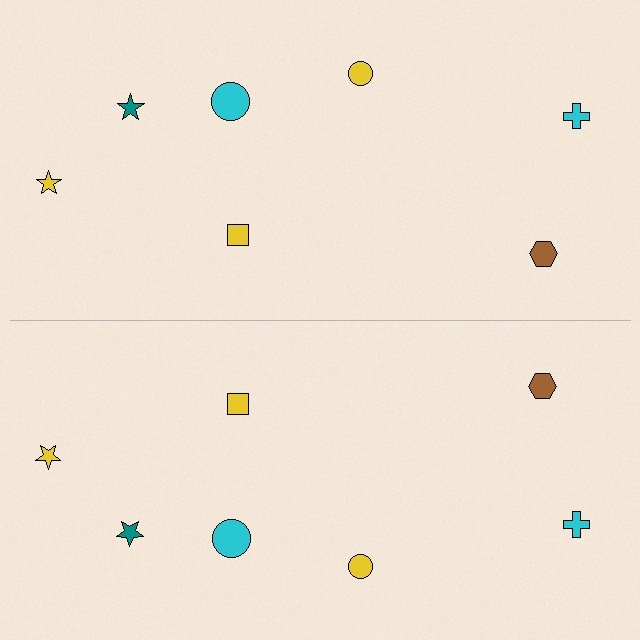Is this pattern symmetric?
Yes, this pattern has bilateral (reflection) symmetry.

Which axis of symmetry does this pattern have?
The pattern has a horizontal axis of symmetry running through the center of the image.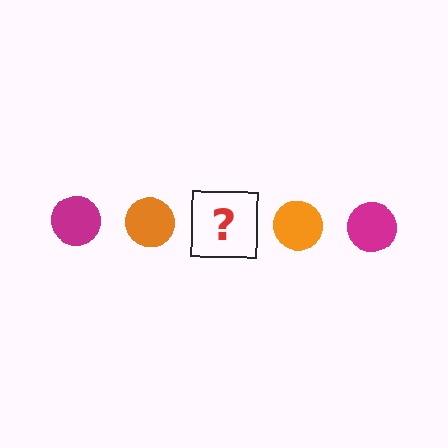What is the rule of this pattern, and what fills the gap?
The rule is that the pattern cycles through magenta, orange circles. The gap should be filled with a magenta circle.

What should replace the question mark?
The question mark should be replaced with a magenta circle.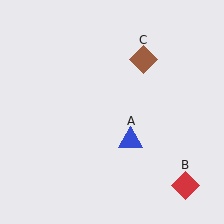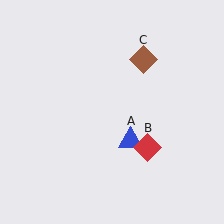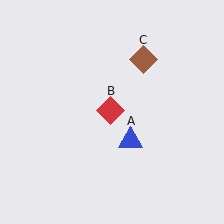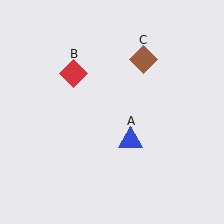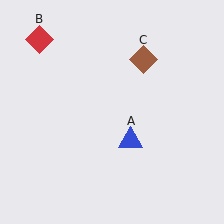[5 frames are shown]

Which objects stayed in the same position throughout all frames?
Blue triangle (object A) and brown diamond (object C) remained stationary.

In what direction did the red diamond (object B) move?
The red diamond (object B) moved up and to the left.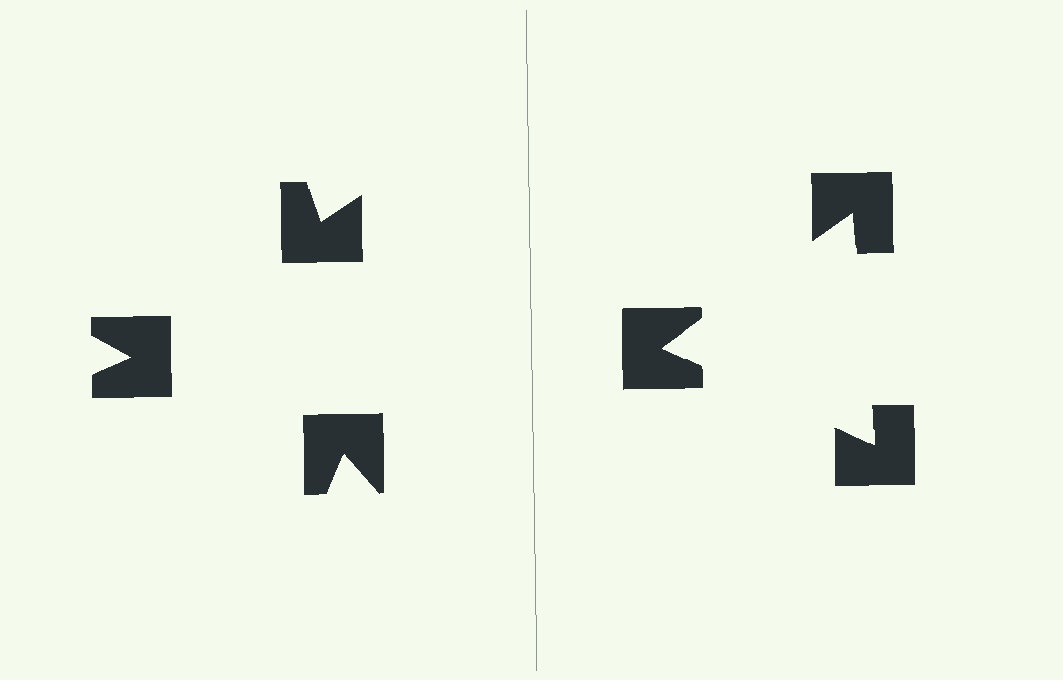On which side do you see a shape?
An illusory triangle appears on the right side. On the left side the wedge cuts are rotated, so no coherent shape forms.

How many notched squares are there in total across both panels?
6 — 3 on each side.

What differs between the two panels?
The notched squares are positioned identically on both sides; only the wedge orientations differ. On the right they align to a triangle; on the left they are misaligned.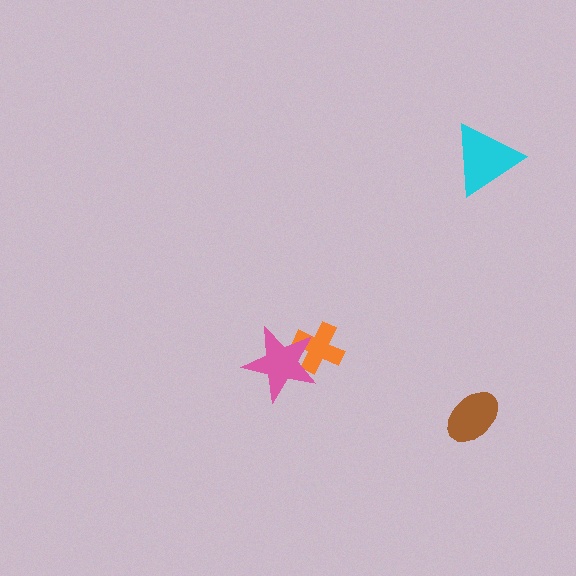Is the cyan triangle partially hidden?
No, no other shape covers it.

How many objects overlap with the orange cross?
1 object overlaps with the orange cross.